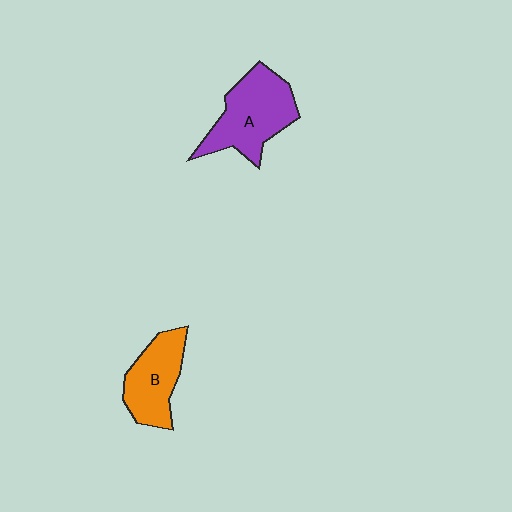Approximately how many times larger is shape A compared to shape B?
Approximately 1.3 times.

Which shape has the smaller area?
Shape B (orange).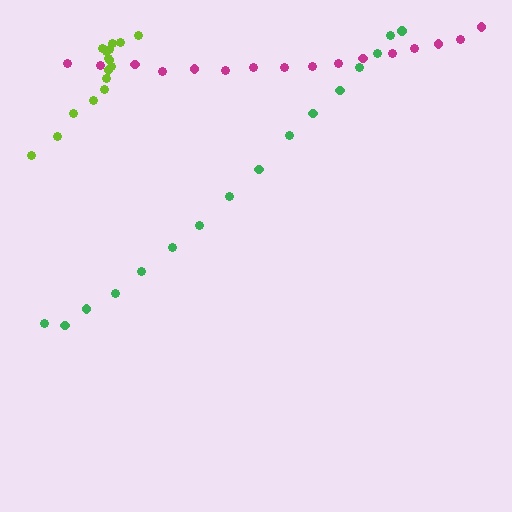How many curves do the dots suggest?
There are 3 distinct paths.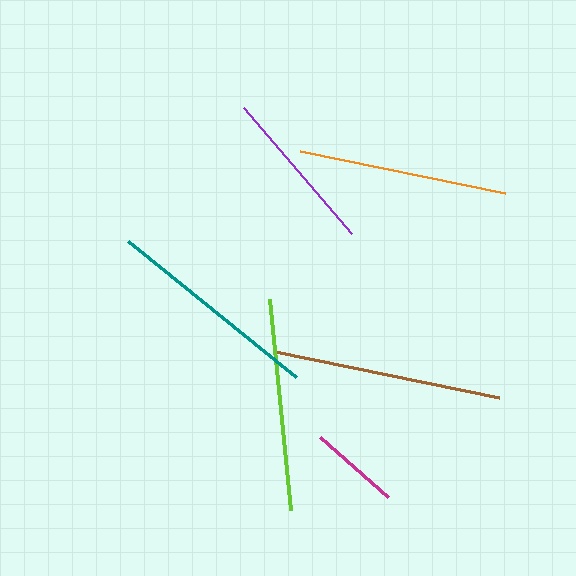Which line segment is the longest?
The brown line is the longest at approximately 229 pixels.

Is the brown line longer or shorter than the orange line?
The brown line is longer than the orange line.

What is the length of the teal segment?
The teal segment is approximately 217 pixels long.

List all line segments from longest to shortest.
From longest to shortest: brown, teal, lime, orange, purple, magenta.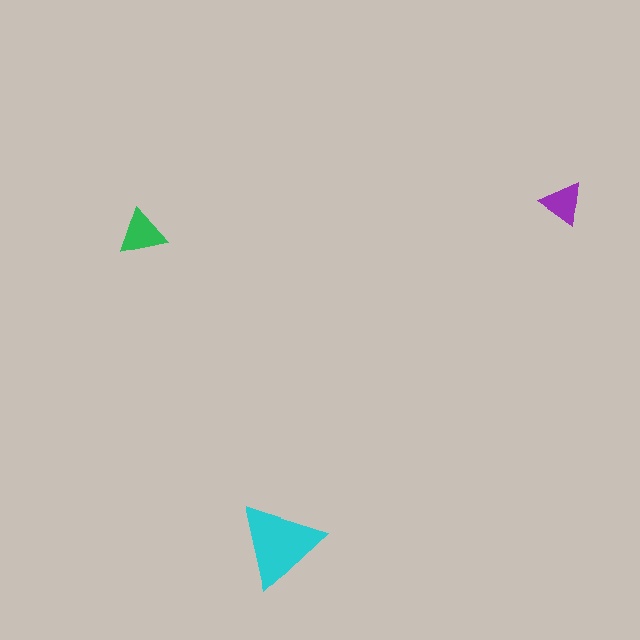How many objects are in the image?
There are 3 objects in the image.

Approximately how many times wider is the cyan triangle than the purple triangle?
About 2 times wider.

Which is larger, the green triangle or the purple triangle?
The green one.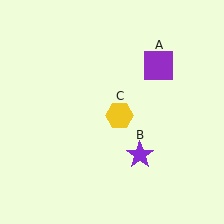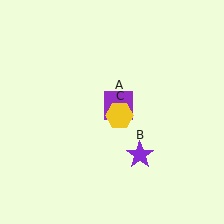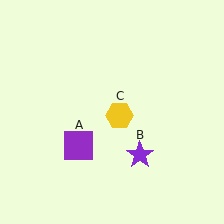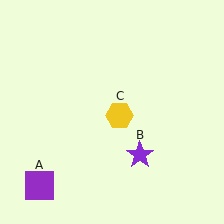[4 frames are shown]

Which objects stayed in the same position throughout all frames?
Purple star (object B) and yellow hexagon (object C) remained stationary.